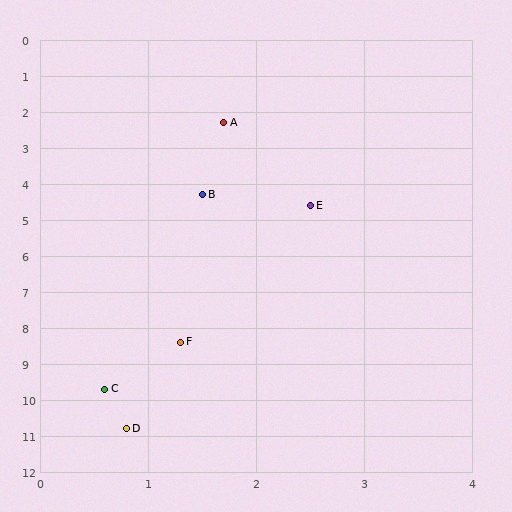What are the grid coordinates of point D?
Point D is at approximately (0.8, 10.8).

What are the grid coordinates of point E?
Point E is at approximately (2.5, 4.6).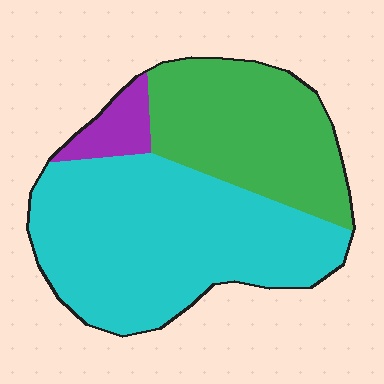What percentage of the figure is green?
Green covers 35% of the figure.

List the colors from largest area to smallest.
From largest to smallest: cyan, green, purple.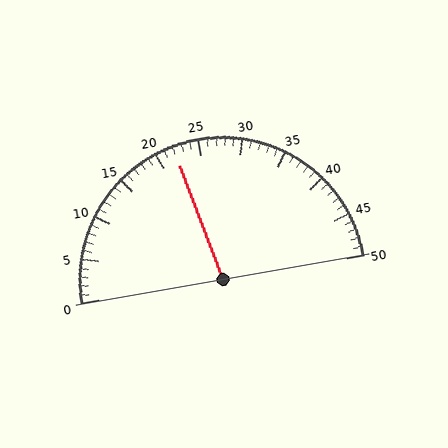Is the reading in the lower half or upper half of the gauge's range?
The reading is in the lower half of the range (0 to 50).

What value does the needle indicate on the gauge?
The needle indicates approximately 22.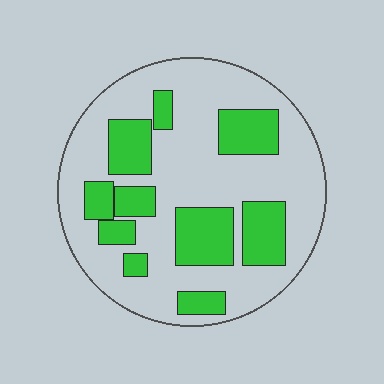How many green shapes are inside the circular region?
10.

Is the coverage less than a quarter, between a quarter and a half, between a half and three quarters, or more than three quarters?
Between a quarter and a half.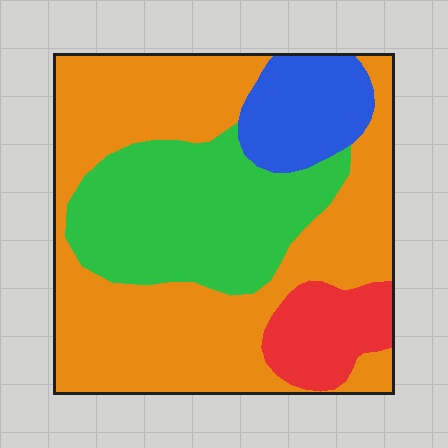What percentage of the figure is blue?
Blue takes up about one tenth (1/10) of the figure.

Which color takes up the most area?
Orange, at roughly 55%.